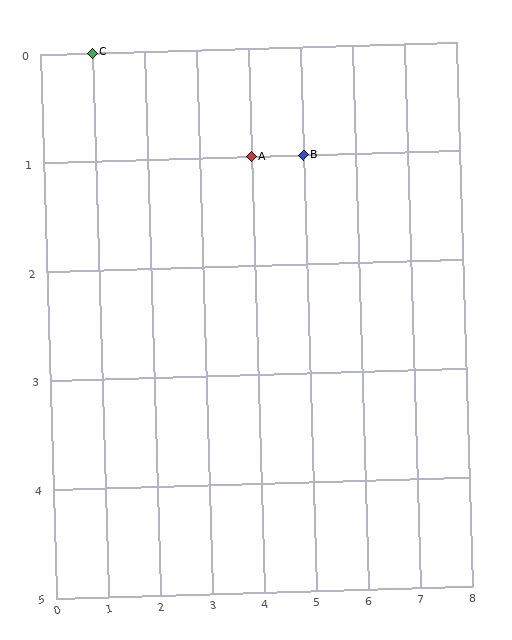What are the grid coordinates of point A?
Point A is at grid coordinates (4, 1).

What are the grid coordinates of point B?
Point B is at grid coordinates (5, 1).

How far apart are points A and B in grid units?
Points A and B are 1 column apart.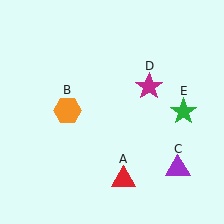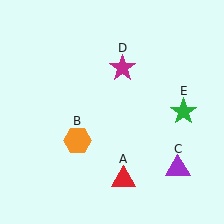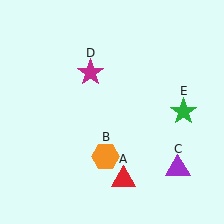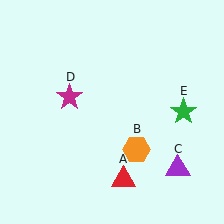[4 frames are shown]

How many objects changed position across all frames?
2 objects changed position: orange hexagon (object B), magenta star (object D).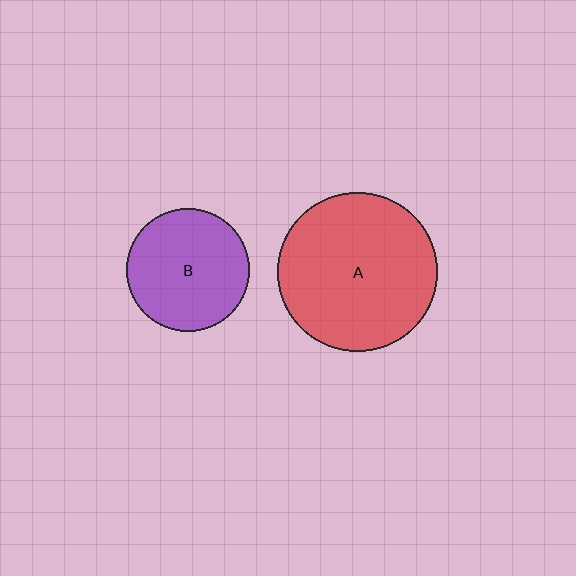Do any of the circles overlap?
No, none of the circles overlap.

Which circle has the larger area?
Circle A (red).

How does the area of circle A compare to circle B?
Approximately 1.7 times.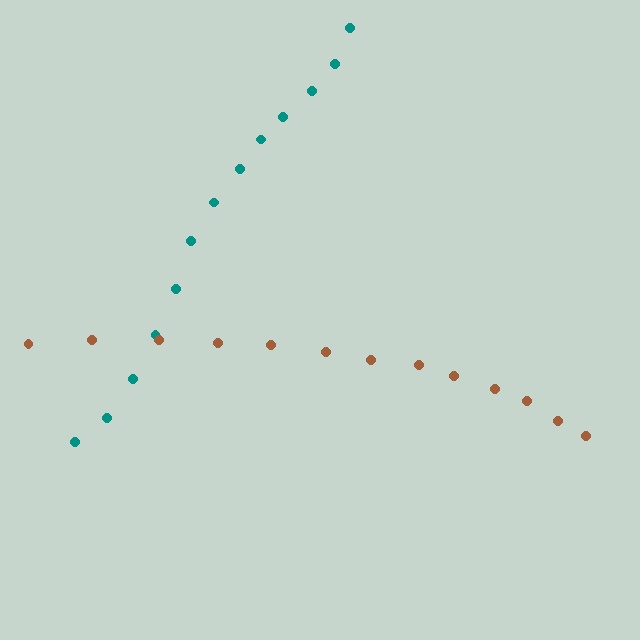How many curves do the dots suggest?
There are 2 distinct paths.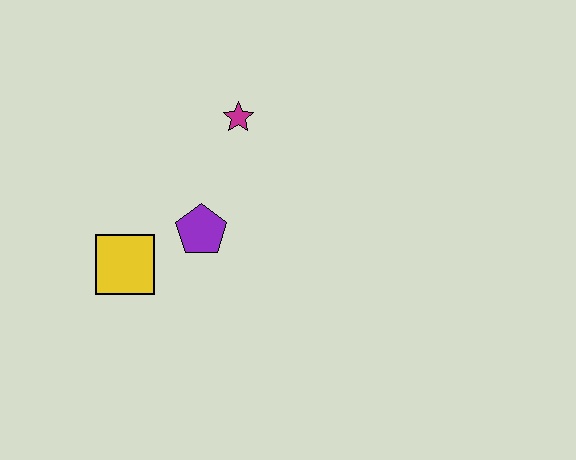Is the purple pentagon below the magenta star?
Yes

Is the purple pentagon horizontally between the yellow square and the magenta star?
Yes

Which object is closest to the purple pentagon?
The yellow square is closest to the purple pentagon.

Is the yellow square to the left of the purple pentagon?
Yes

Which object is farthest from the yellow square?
The magenta star is farthest from the yellow square.